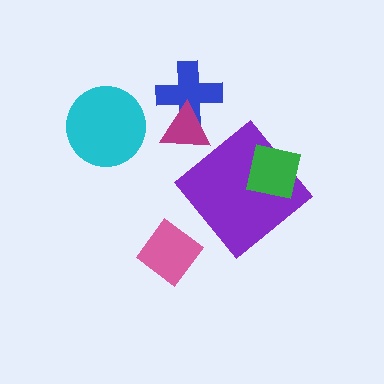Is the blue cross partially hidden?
Yes, it is partially covered by another shape.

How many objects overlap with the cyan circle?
0 objects overlap with the cyan circle.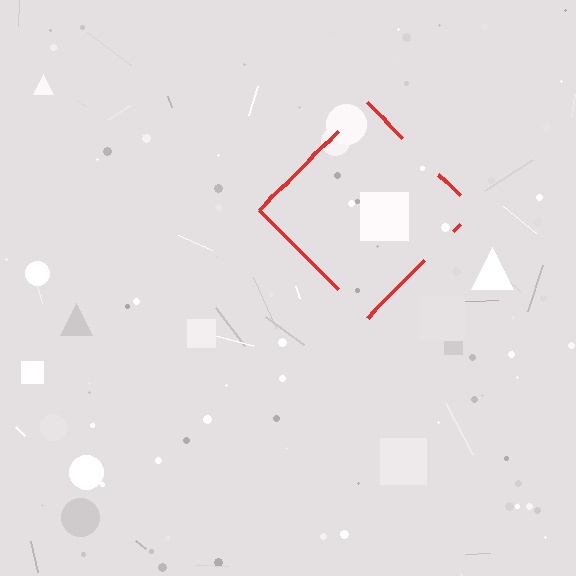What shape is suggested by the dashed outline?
The dashed outline suggests a diamond.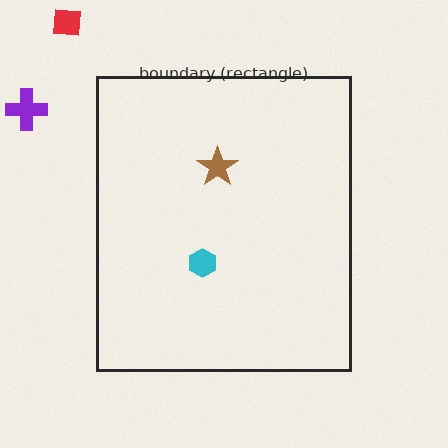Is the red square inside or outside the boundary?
Outside.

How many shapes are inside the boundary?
2 inside, 2 outside.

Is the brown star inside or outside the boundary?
Inside.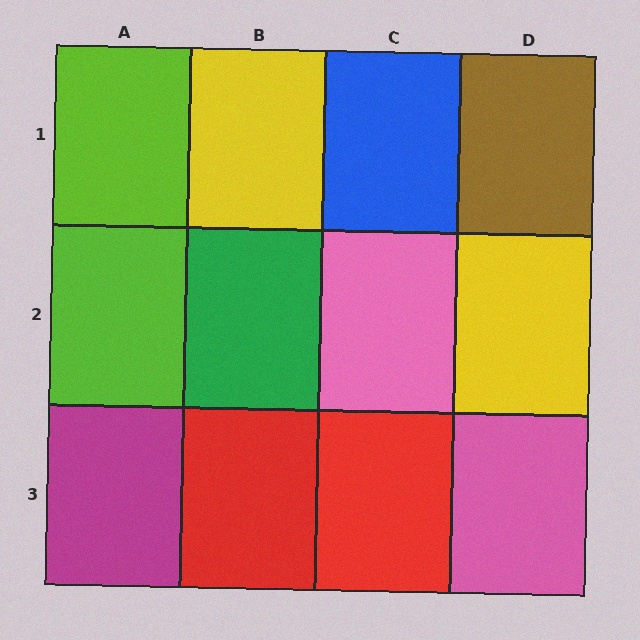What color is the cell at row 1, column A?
Lime.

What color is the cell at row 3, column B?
Red.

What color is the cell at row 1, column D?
Brown.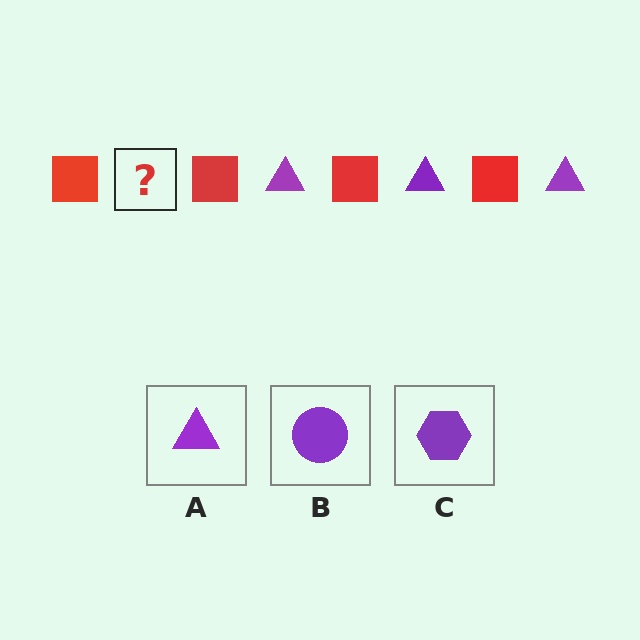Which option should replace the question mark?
Option A.